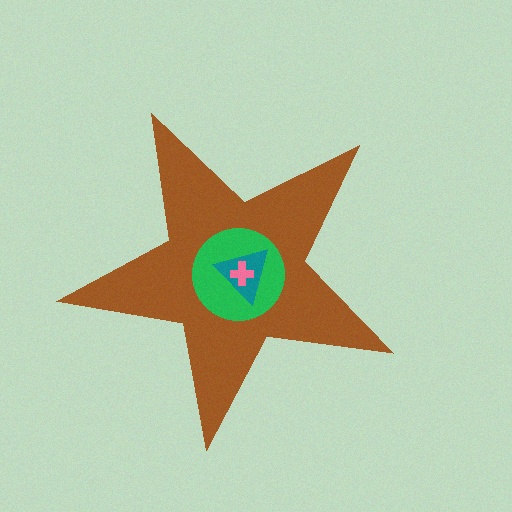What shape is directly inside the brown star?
The green circle.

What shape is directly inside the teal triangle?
The pink cross.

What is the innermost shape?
The pink cross.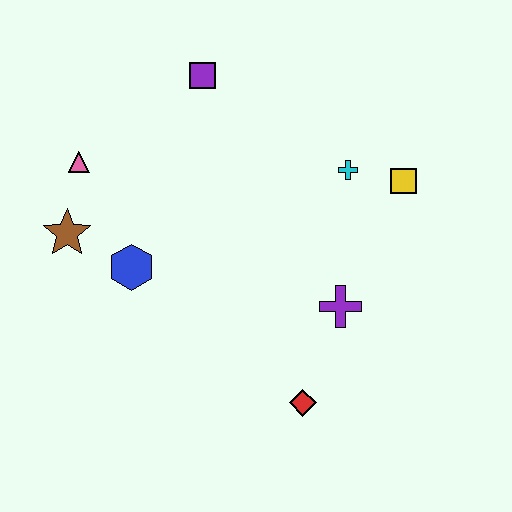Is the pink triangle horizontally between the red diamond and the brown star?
Yes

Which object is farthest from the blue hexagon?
The yellow square is farthest from the blue hexagon.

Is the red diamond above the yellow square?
No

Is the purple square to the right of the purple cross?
No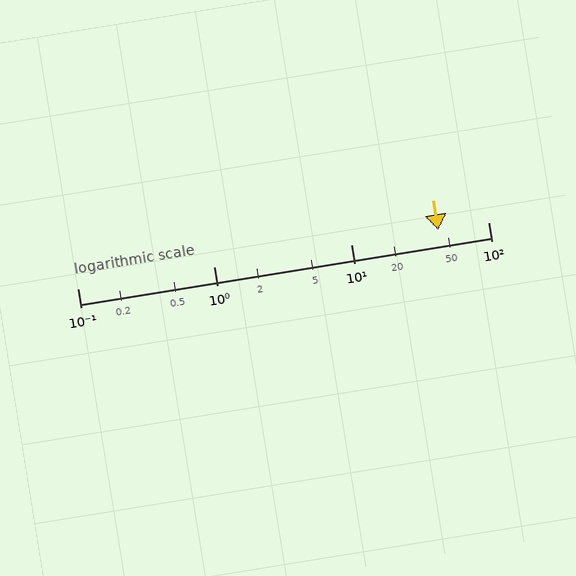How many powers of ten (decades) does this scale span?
The scale spans 3 decades, from 0.1 to 100.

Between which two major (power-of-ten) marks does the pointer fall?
The pointer is between 10 and 100.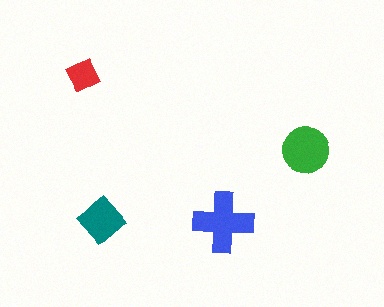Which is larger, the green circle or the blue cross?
The blue cross.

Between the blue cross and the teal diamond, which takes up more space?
The blue cross.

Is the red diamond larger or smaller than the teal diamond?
Smaller.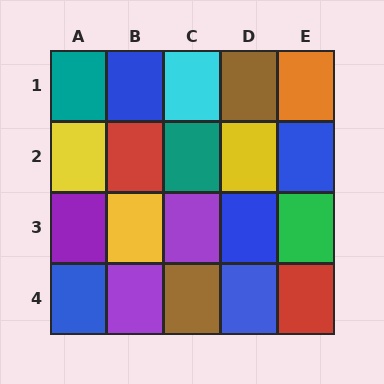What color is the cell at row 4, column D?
Blue.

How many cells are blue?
5 cells are blue.